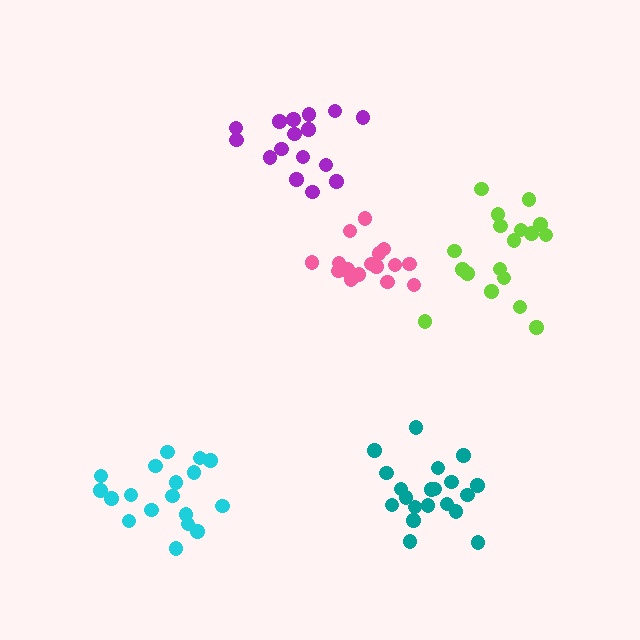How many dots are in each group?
Group 1: 20 dots, Group 2: 18 dots, Group 3: 16 dots, Group 4: 18 dots, Group 5: 18 dots (90 total).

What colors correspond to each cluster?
The clusters are colored: teal, cyan, purple, pink, lime.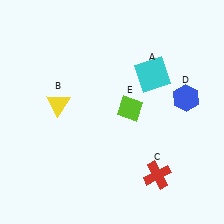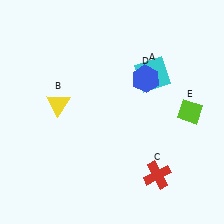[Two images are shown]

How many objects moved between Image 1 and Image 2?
2 objects moved between the two images.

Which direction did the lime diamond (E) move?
The lime diamond (E) moved right.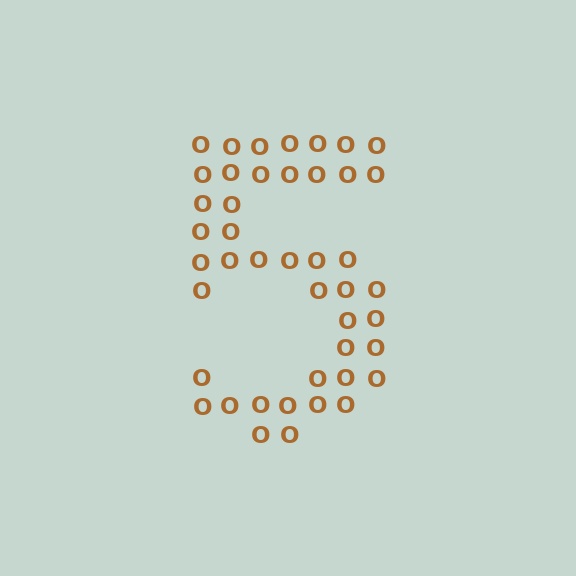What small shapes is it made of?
It is made of small letter O's.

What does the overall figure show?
The overall figure shows the digit 5.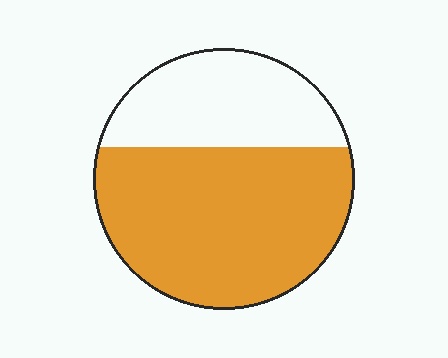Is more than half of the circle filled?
Yes.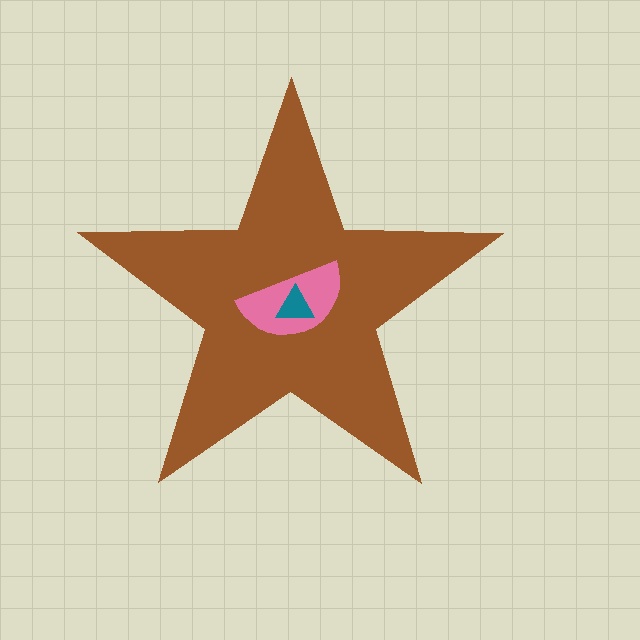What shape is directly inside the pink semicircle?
The teal triangle.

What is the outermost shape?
The brown star.